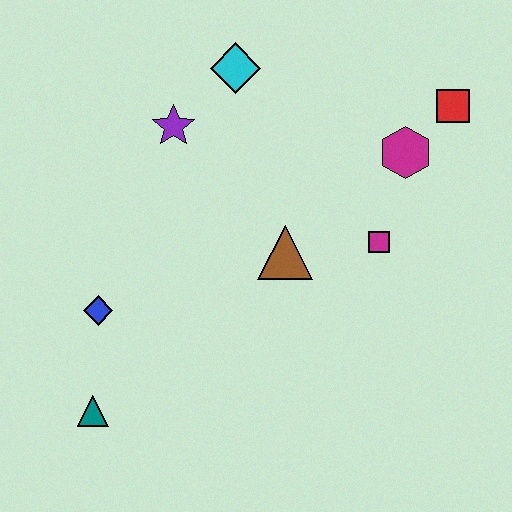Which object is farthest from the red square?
The teal triangle is farthest from the red square.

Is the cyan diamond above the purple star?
Yes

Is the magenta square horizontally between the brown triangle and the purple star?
No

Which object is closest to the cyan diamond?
The purple star is closest to the cyan diamond.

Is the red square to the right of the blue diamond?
Yes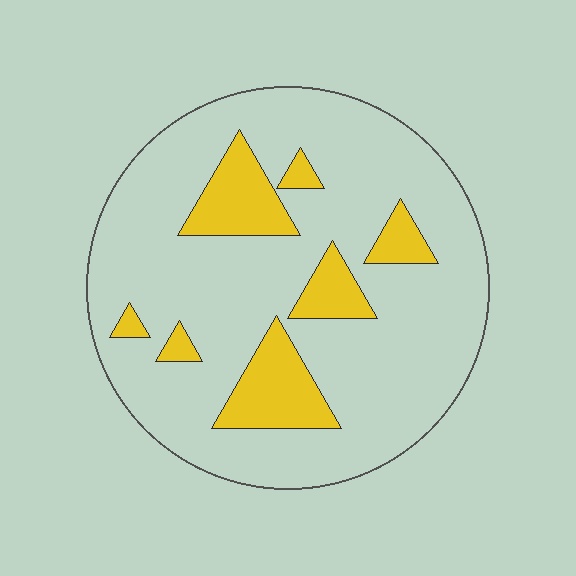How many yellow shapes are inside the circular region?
7.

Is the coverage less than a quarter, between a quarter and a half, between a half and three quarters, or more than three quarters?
Less than a quarter.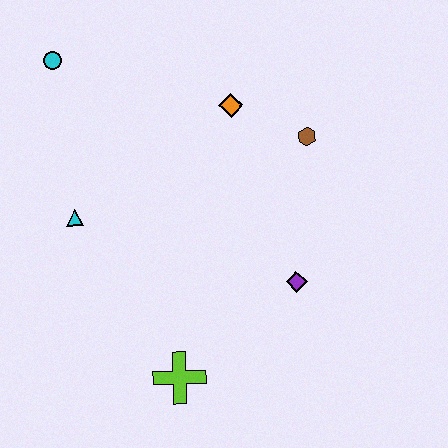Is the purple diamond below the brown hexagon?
Yes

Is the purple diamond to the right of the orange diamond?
Yes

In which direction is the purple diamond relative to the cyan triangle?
The purple diamond is to the right of the cyan triangle.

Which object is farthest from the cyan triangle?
The brown hexagon is farthest from the cyan triangle.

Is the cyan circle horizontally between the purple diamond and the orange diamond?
No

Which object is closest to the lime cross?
The purple diamond is closest to the lime cross.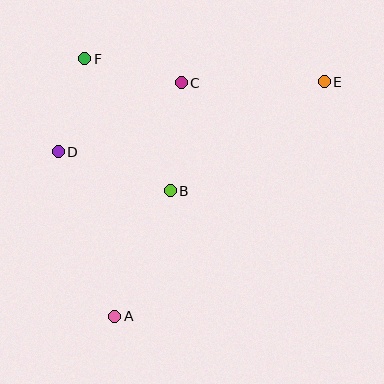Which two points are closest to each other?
Points D and F are closest to each other.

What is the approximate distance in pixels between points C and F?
The distance between C and F is approximately 99 pixels.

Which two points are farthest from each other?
Points A and E are farthest from each other.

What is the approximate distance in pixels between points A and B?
The distance between A and B is approximately 137 pixels.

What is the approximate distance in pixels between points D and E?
The distance between D and E is approximately 275 pixels.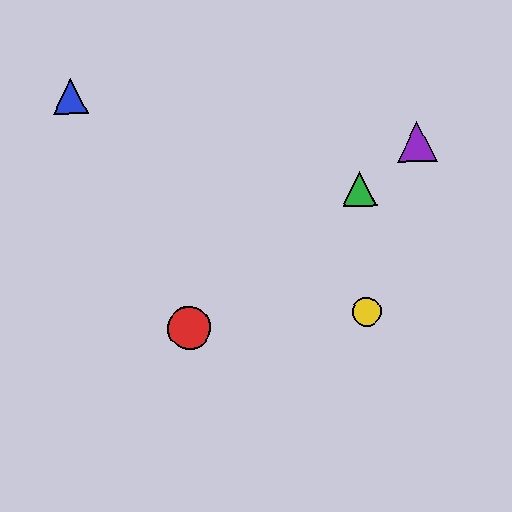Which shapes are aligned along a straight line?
The red circle, the green triangle, the purple triangle are aligned along a straight line.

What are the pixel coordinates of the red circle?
The red circle is at (189, 328).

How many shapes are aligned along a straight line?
3 shapes (the red circle, the green triangle, the purple triangle) are aligned along a straight line.